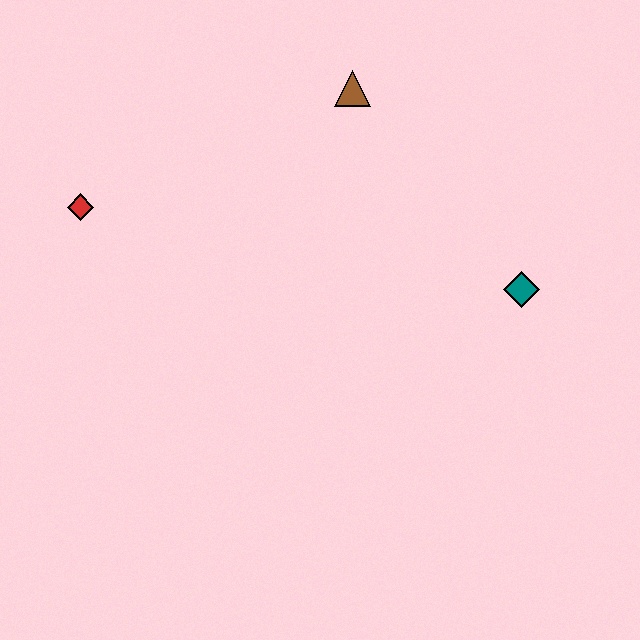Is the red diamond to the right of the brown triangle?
No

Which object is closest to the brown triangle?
The teal diamond is closest to the brown triangle.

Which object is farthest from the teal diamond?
The red diamond is farthest from the teal diamond.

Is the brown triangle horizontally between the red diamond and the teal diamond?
Yes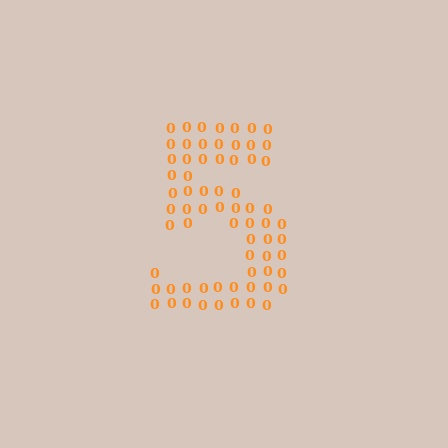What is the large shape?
The large shape is the digit 5.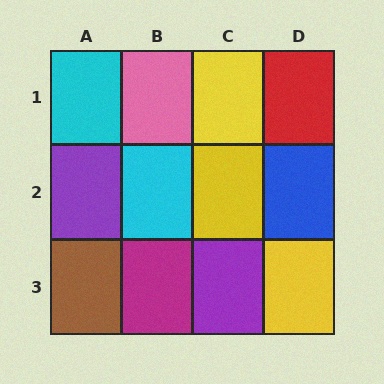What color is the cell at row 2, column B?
Cyan.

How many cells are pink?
1 cell is pink.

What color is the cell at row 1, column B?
Pink.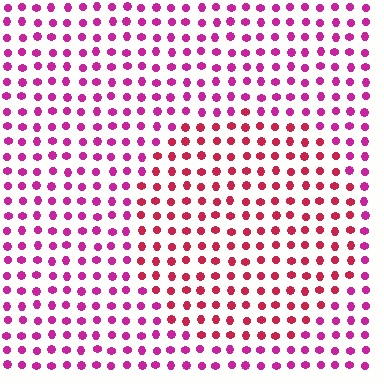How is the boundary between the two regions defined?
The boundary is defined purely by a slight shift in hue (about 30 degrees). Spacing, size, and orientation are identical on both sides.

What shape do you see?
I see a circle.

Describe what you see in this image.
The image is filled with small magenta elements in a uniform arrangement. A circle-shaped region is visible where the elements are tinted to a slightly different hue, forming a subtle color boundary.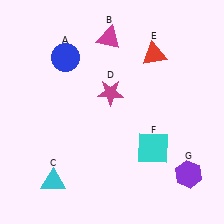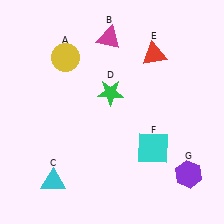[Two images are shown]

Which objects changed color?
A changed from blue to yellow. D changed from magenta to green.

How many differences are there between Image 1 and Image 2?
There are 2 differences between the two images.